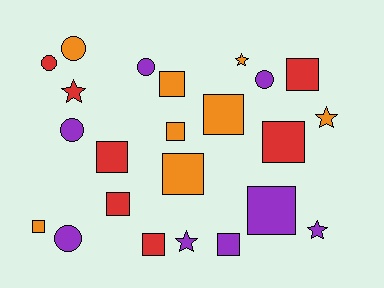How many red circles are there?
There is 1 red circle.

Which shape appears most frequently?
Square, with 12 objects.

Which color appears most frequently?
Purple, with 8 objects.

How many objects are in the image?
There are 23 objects.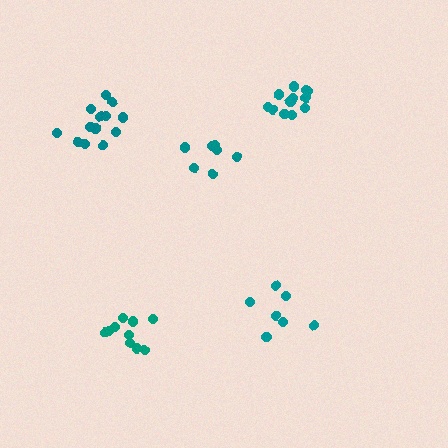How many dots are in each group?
Group 1: 7 dots, Group 2: 13 dots, Group 3: 10 dots, Group 4: 12 dots, Group 5: 7 dots (49 total).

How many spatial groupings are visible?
There are 5 spatial groupings.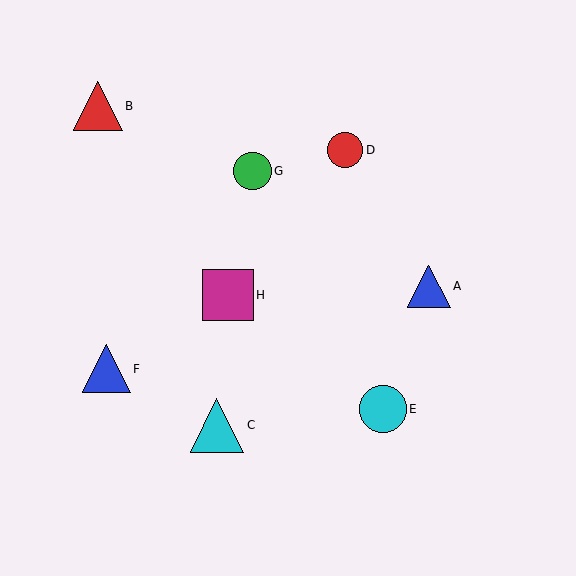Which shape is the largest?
The cyan triangle (labeled C) is the largest.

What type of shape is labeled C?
Shape C is a cyan triangle.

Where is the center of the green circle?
The center of the green circle is at (252, 171).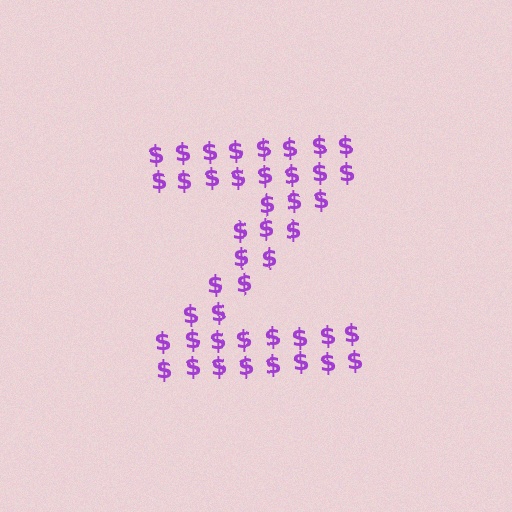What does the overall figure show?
The overall figure shows the letter Z.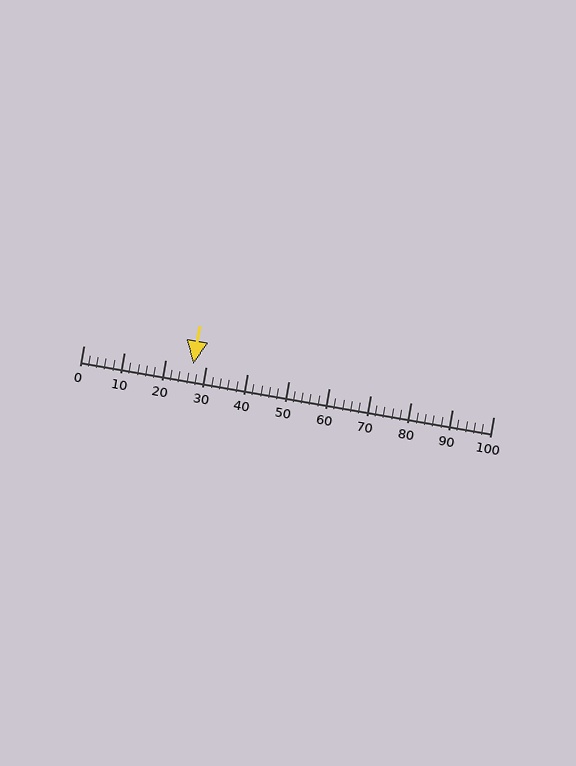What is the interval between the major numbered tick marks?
The major tick marks are spaced 10 units apart.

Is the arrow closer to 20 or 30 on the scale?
The arrow is closer to 30.